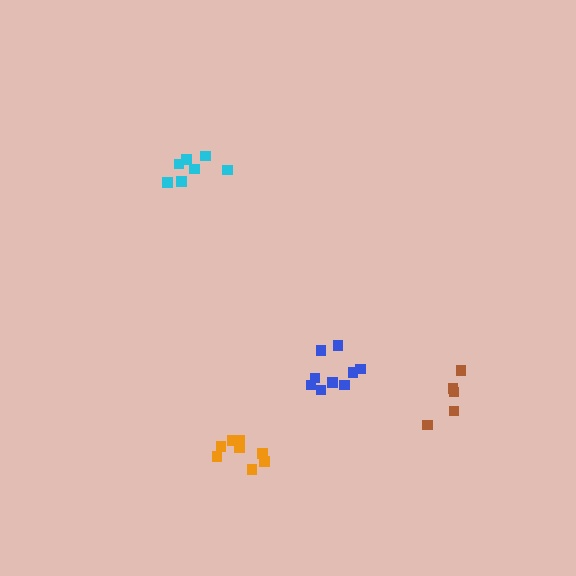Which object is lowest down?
The orange cluster is bottommost.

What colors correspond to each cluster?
The clusters are colored: cyan, orange, blue, brown.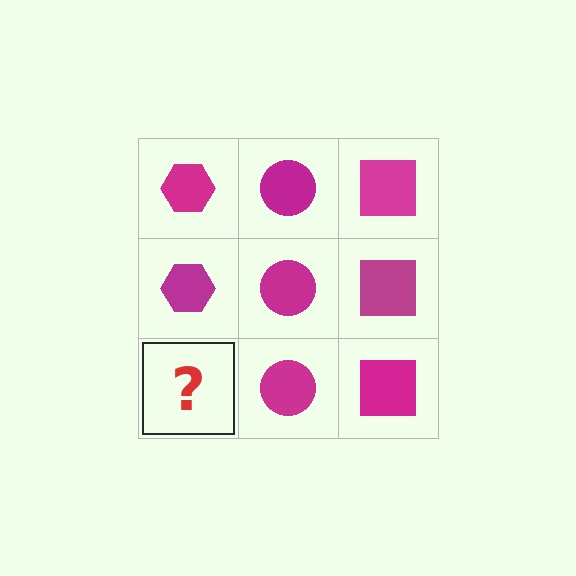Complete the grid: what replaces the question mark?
The question mark should be replaced with a magenta hexagon.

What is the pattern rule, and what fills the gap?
The rule is that each column has a consistent shape. The gap should be filled with a magenta hexagon.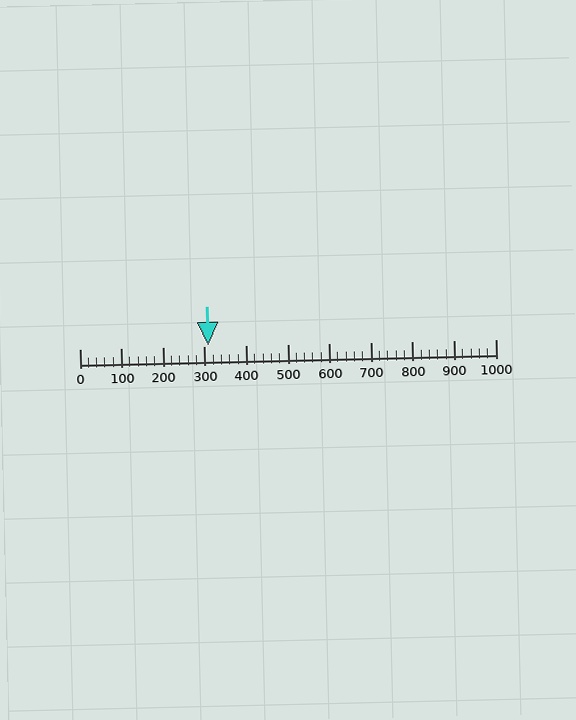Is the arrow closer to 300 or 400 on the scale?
The arrow is closer to 300.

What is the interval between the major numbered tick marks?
The major tick marks are spaced 100 units apart.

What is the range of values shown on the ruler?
The ruler shows values from 0 to 1000.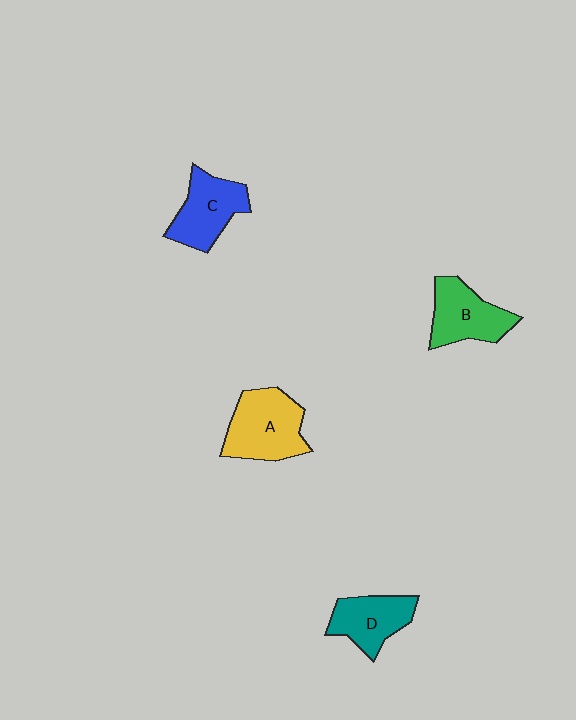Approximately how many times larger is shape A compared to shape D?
Approximately 1.3 times.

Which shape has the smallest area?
Shape D (teal).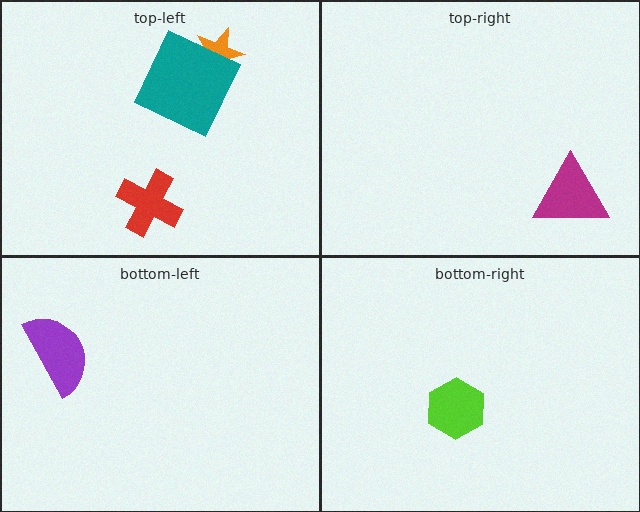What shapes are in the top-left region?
The orange star, the red cross, the teal square.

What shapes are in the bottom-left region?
The purple semicircle.